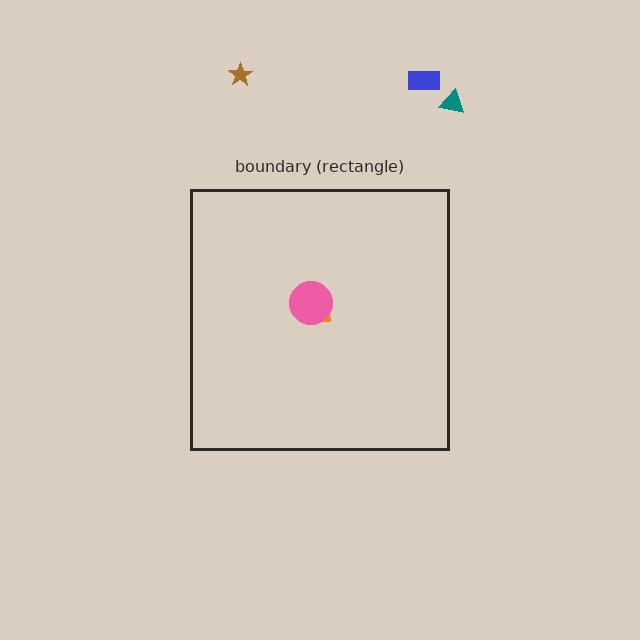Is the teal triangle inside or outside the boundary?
Outside.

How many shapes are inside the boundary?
2 inside, 3 outside.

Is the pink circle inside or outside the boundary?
Inside.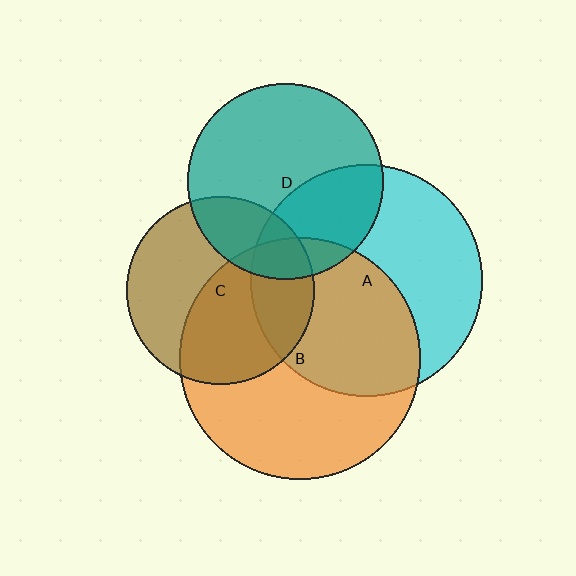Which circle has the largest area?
Circle B (orange).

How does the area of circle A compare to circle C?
Approximately 1.5 times.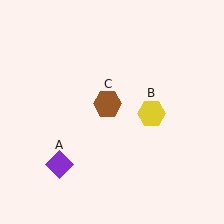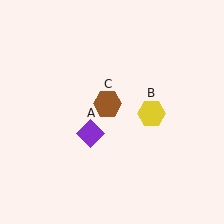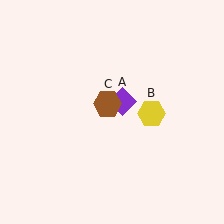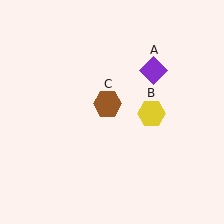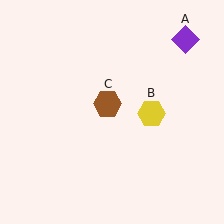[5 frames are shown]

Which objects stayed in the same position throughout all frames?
Yellow hexagon (object B) and brown hexagon (object C) remained stationary.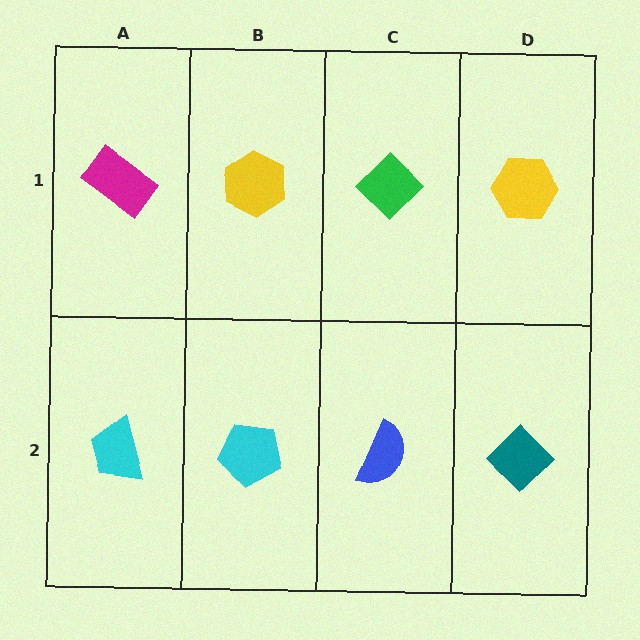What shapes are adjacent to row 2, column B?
A yellow hexagon (row 1, column B), a cyan trapezoid (row 2, column A), a blue semicircle (row 2, column C).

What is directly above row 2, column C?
A green diamond.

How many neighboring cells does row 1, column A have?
2.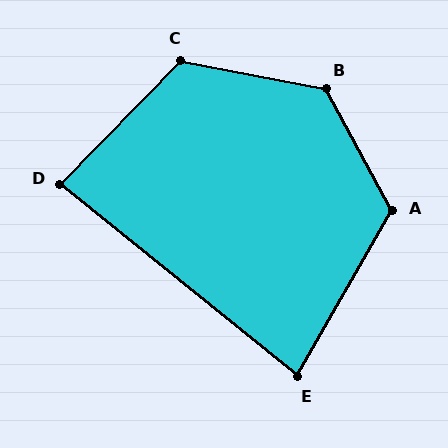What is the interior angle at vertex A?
Approximately 121 degrees (obtuse).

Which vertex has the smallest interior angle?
E, at approximately 81 degrees.